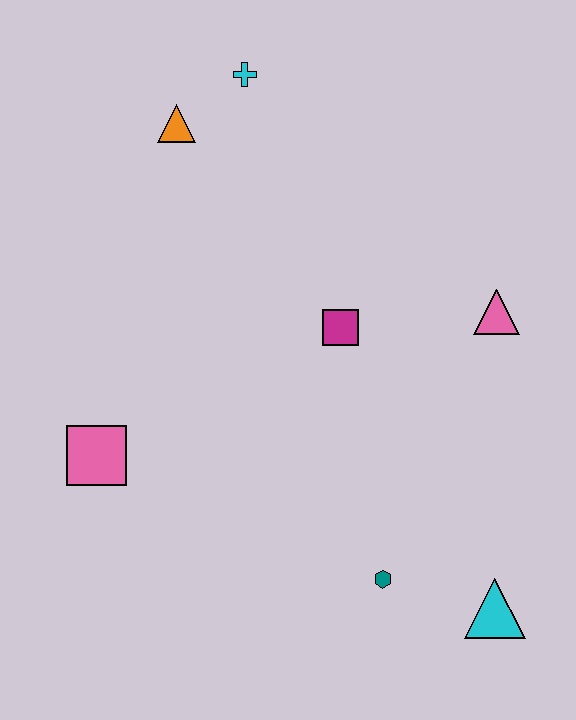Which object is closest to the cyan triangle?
The teal hexagon is closest to the cyan triangle.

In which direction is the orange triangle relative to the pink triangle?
The orange triangle is to the left of the pink triangle.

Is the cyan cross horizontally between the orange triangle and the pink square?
No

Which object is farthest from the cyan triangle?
The cyan cross is farthest from the cyan triangle.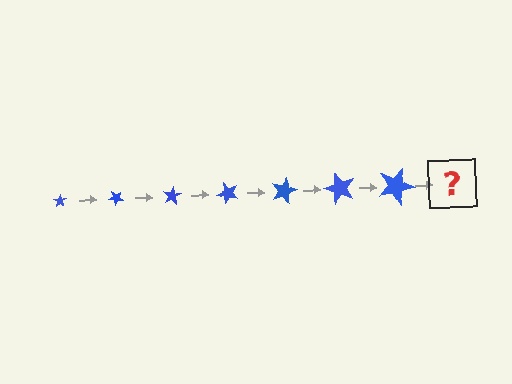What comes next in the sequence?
The next element should be a star, larger than the previous one and rotated 280 degrees from the start.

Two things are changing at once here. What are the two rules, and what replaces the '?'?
The two rules are that the star grows larger each step and it rotates 40 degrees each step. The '?' should be a star, larger than the previous one and rotated 280 degrees from the start.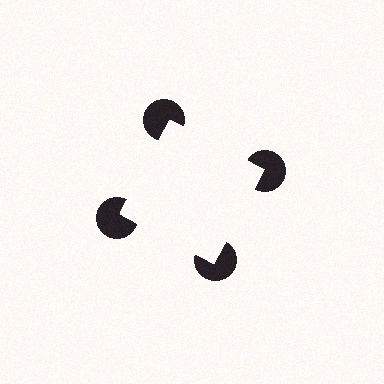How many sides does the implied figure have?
4 sides.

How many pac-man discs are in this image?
There are 4 — one at each vertex of the illusory square.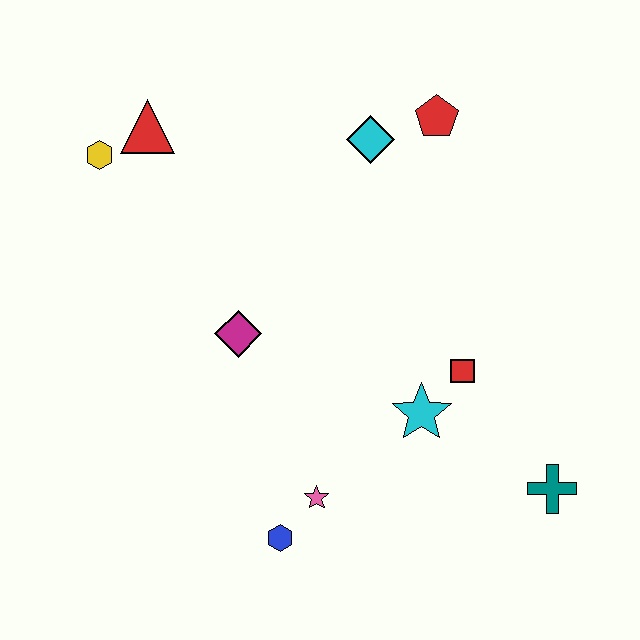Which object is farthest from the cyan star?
The yellow hexagon is farthest from the cyan star.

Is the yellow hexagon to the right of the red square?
No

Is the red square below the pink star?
No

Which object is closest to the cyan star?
The red square is closest to the cyan star.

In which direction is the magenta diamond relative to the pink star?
The magenta diamond is above the pink star.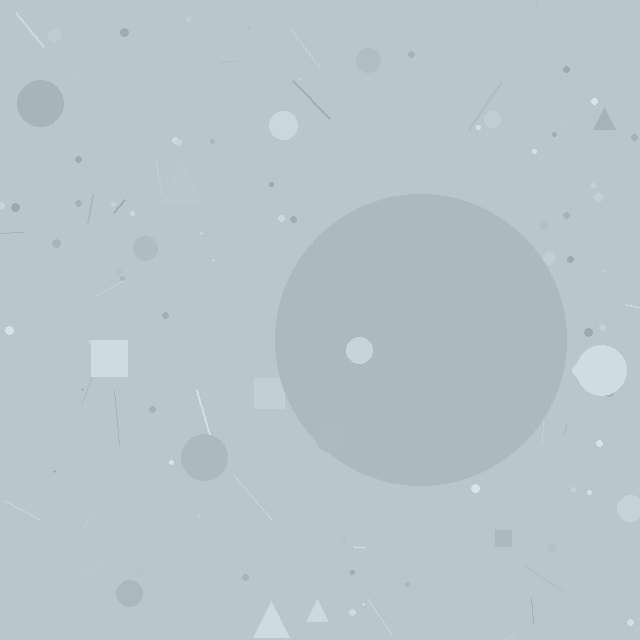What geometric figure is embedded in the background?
A circle is embedded in the background.